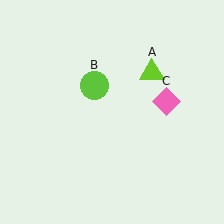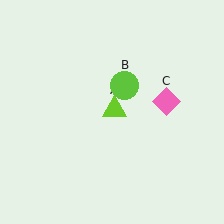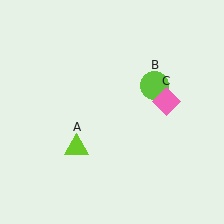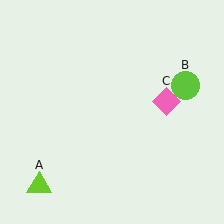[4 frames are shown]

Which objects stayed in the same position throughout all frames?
Pink diamond (object C) remained stationary.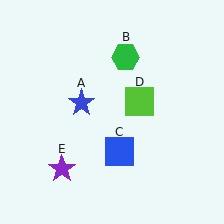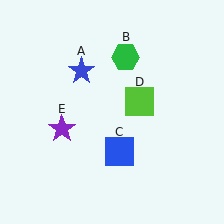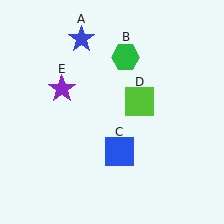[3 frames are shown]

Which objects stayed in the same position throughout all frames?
Green hexagon (object B) and blue square (object C) and lime square (object D) remained stationary.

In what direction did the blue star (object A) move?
The blue star (object A) moved up.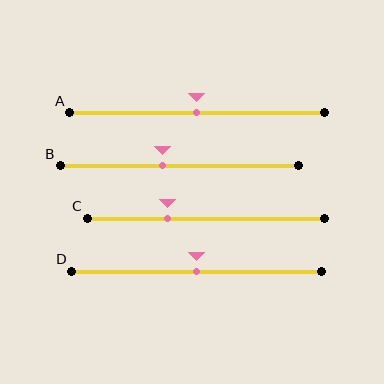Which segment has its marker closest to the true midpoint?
Segment A has its marker closest to the true midpoint.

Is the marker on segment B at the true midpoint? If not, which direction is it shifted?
No, the marker on segment B is shifted to the left by about 7% of the segment length.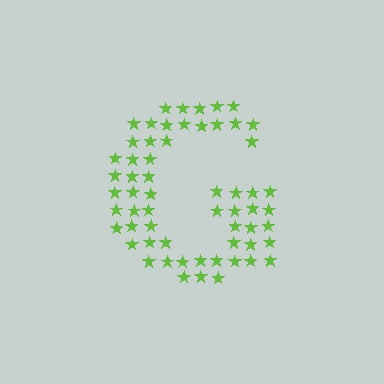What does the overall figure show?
The overall figure shows the letter G.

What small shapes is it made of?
It is made of small stars.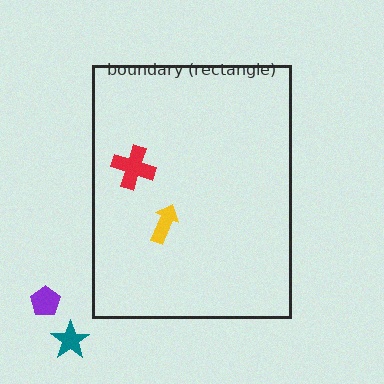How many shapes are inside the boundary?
2 inside, 2 outside.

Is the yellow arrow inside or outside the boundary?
Inside.